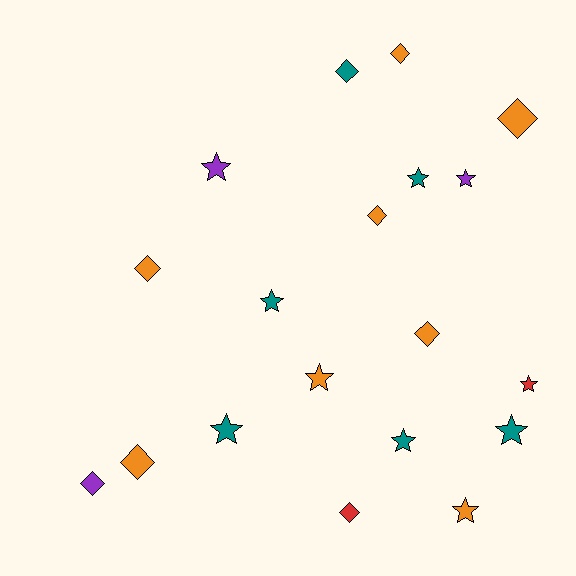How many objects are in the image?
There are 19 objects.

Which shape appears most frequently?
Star, with 10 objects.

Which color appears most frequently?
Orange, with 8 objects.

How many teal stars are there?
There are 5 teal stars.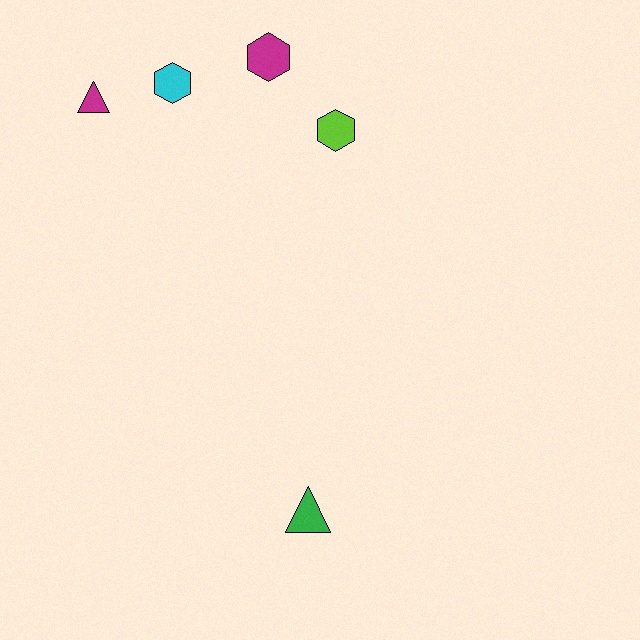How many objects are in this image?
There are 5 objects.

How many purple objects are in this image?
There are no purple objects.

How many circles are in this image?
There are no circles.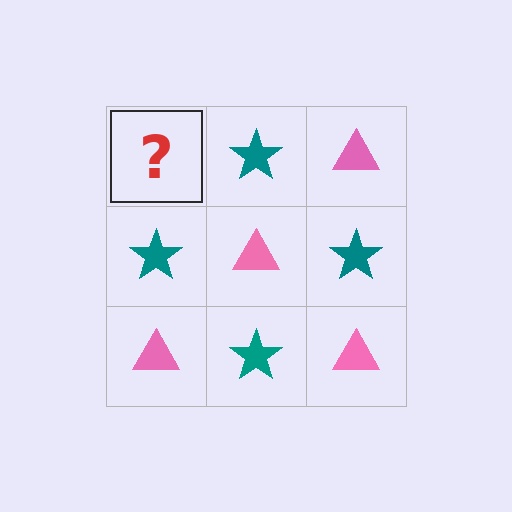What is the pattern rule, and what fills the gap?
The rule is that it alternates pink triangle and teal star in a checkerboard pattern. The gap should be filled with a pink triangle.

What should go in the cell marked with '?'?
The missing cell should contain a pink triangle.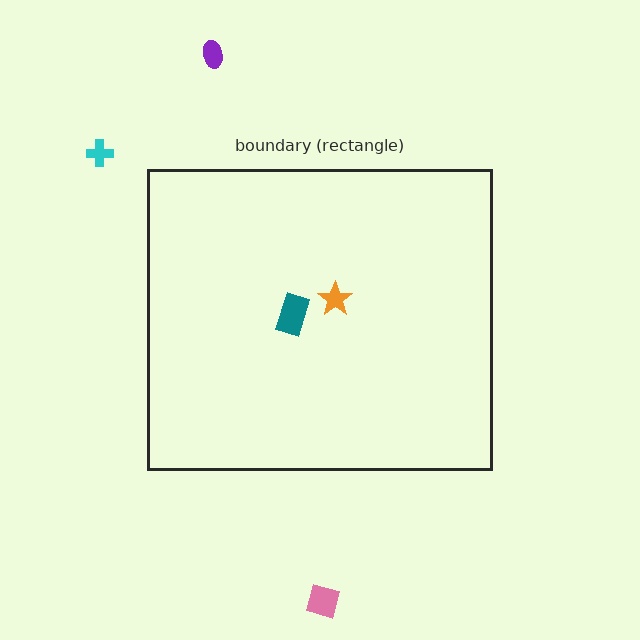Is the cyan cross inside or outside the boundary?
Outside.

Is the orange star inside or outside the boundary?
Inside.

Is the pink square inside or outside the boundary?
Outside.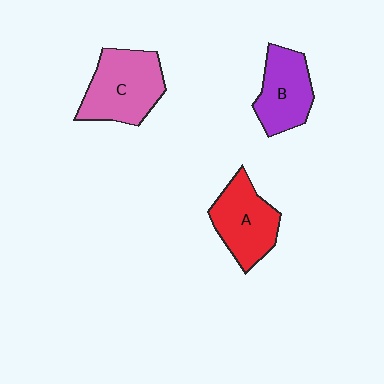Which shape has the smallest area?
Shape B (purple).